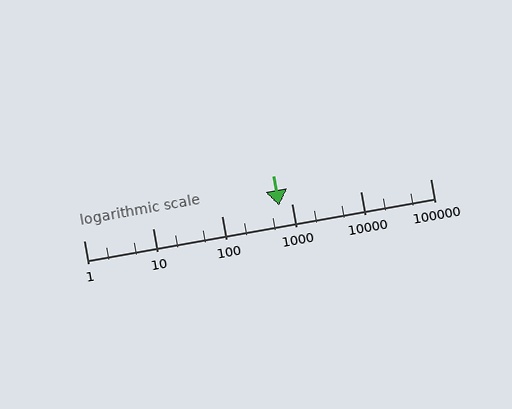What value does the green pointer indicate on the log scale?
The pointer indicates approximately 660.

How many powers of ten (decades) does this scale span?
The scale spans 5 decades, from 1 to 100000.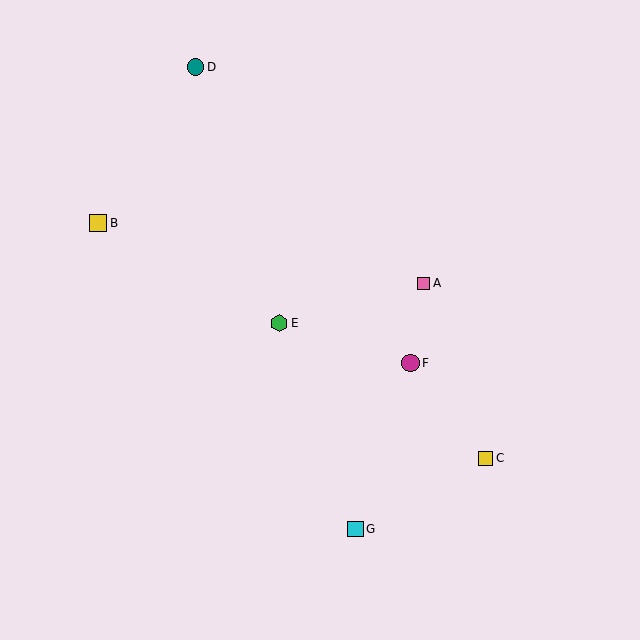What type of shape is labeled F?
Shape F is a magenta circle.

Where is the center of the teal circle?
The center of the teal circle is at (196, 67).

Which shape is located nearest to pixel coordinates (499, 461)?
The yellow square (labeled C) at (486, 458) is nearest to that location.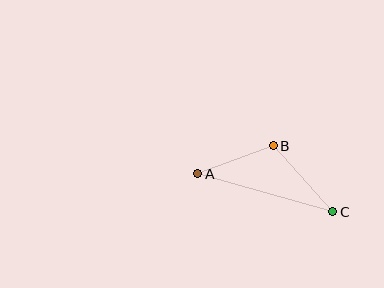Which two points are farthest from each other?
Points A and C are farthest from each other.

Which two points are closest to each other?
Points A and B are closest to each other.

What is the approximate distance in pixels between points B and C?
The distance between B and C is approximately 89 pixels.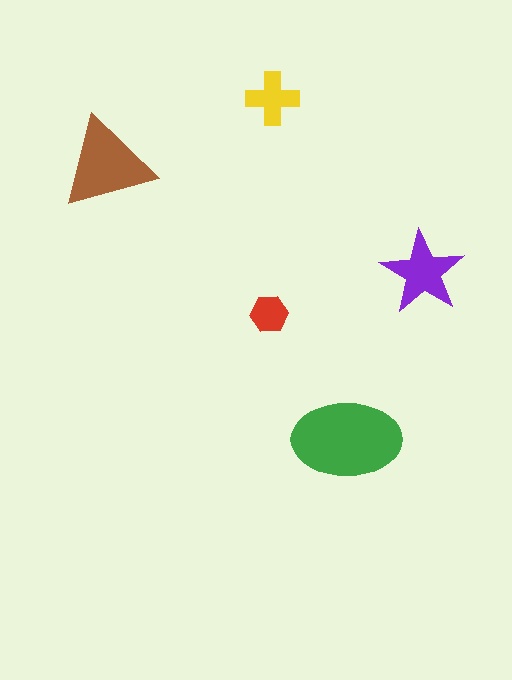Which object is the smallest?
The red hexagon.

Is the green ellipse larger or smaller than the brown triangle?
Larger.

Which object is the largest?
The green ellipse.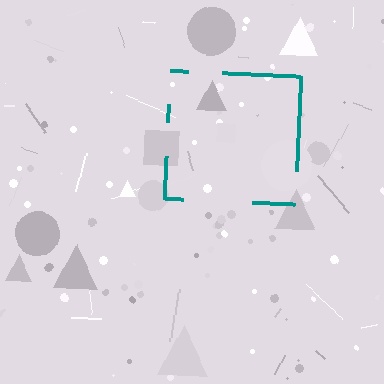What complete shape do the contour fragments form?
The contour fragments form a square.